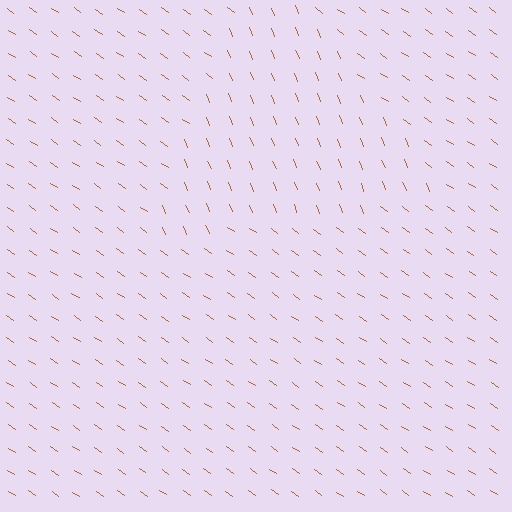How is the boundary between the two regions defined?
The boundary is defined purely by a change in line orientation (approximately 33 degrees difference). All lines are the same color and thickness.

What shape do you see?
I see a triangle.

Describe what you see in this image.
The image is filled with small brown line segments. A triangle region in the image has lines oriented differently from the surrounding lines, creating a visible texture boundary.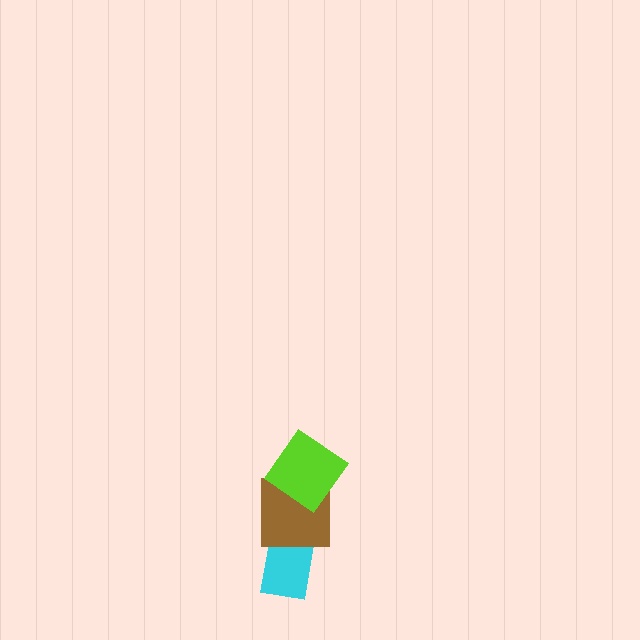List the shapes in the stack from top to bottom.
From top to bottom: the lime diamond, the brown square, the cyan rectangle.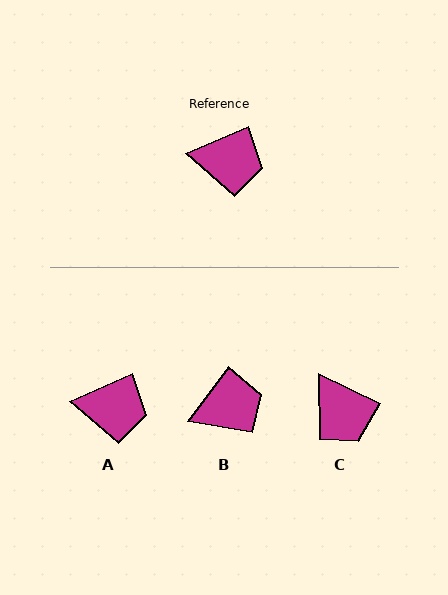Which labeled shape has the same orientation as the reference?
A.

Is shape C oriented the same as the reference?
No, it is off by about 49 degrees.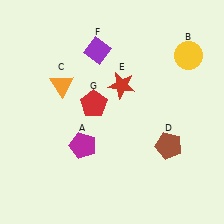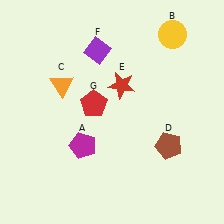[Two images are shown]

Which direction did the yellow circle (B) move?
The yellow circle (B) moved up.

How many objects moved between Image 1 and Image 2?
1 object moved between the two images.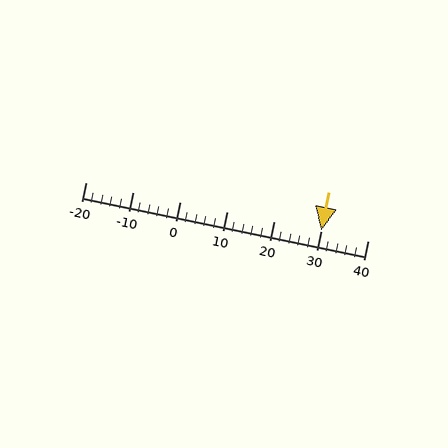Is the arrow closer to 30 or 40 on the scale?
The arrow is closer to 30.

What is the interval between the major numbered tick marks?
The major tick marks are spaced 10 units apart.